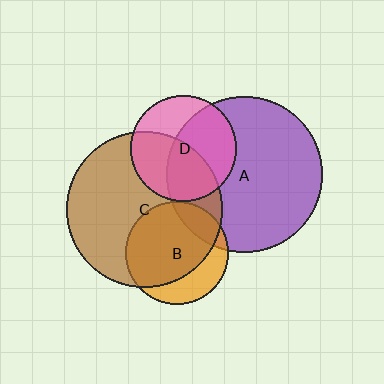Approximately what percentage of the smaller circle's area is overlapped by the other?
Approximately 55%.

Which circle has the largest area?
Circle A (purple).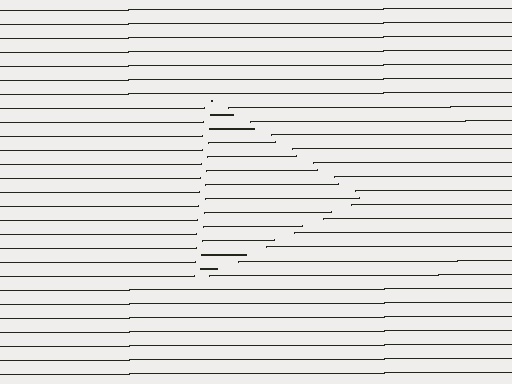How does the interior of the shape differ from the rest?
The interior of the shape contains the same grating, shifted by half a period — the contour is defined by the phase discontinuity where line-ends from the inner and outer gratings abut.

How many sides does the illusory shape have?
3 sides — the line-ends trace a triangle.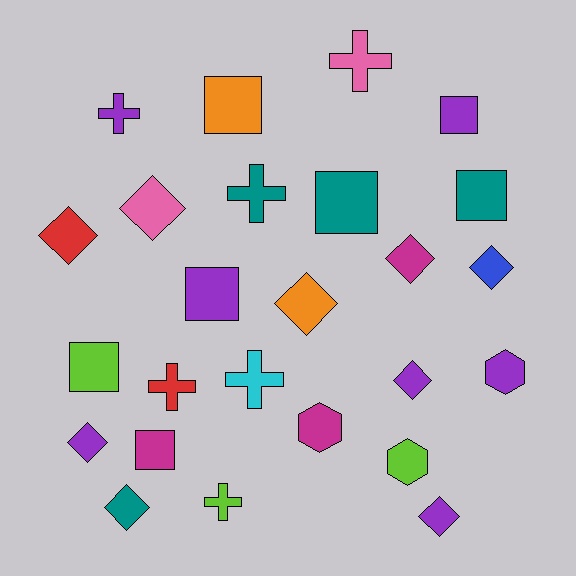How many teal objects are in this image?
There are 4 teal objects.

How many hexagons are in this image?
There are 3 hexagons.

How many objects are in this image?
There are 25 objects.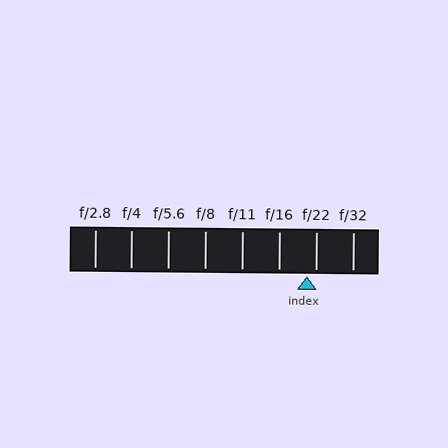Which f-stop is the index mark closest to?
The index mark is closest to f/22.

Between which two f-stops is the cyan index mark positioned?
The index mark is between f/16 and f/22.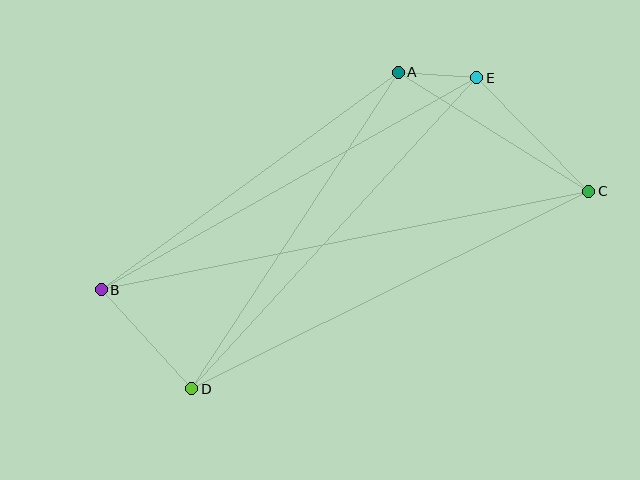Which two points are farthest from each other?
Points B and C are farthest from each other.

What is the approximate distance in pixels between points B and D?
The distance between B and D is approximately 134 pixels.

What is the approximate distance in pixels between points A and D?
The distance between A and D is approximately 378 pixels.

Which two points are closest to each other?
Points A and E are closest to each other.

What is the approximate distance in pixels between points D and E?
The distance between D and E is approximately 422 pixels.